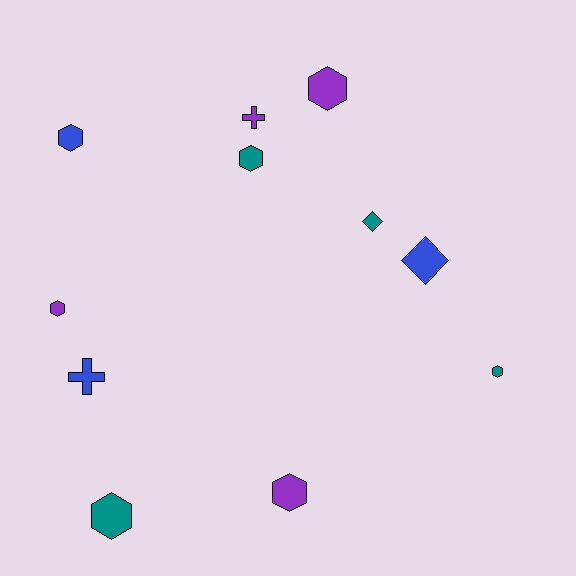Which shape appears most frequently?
Hexagon, with 7 objects.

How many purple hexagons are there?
There are 3 purple hexagons.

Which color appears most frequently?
Teal, with 4 objects.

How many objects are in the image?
There are 11 objects.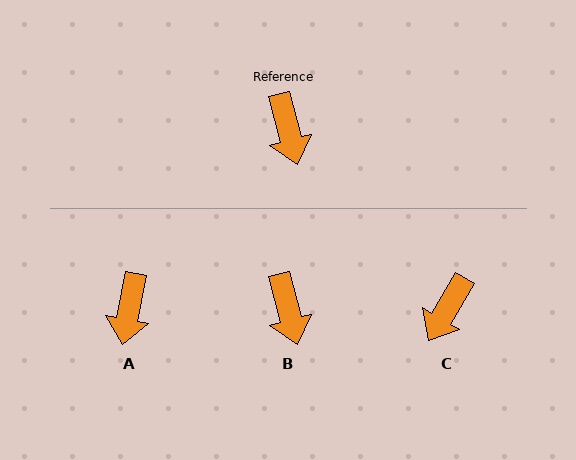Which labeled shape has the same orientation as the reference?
B.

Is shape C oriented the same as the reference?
No, it is off by about 45 degrees.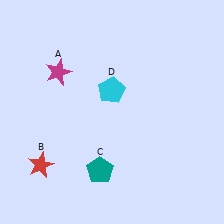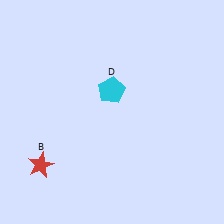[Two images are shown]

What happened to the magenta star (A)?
The magenta star (A) was removed in Image 2. It was in the top-left area of Image 1.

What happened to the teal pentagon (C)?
The teal pentagon (C) was removed in Image 2. It was in the bottom-left area of Image 1.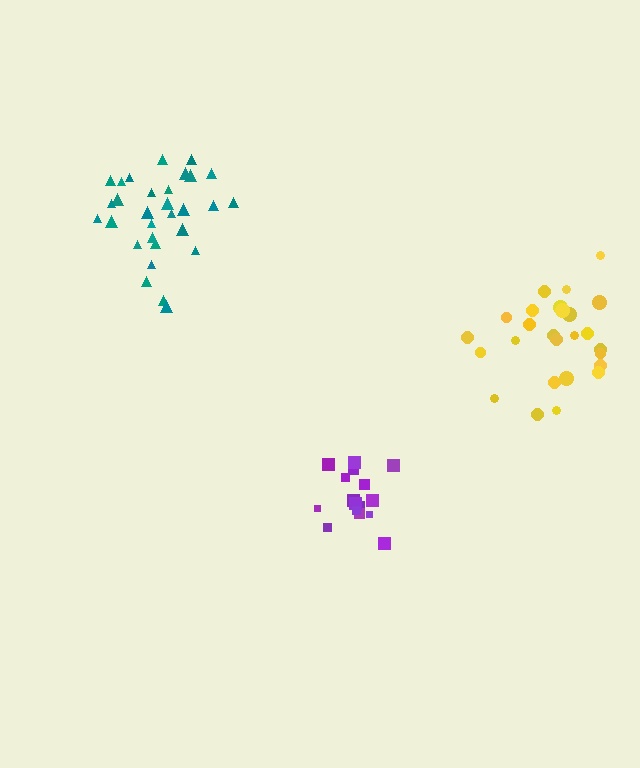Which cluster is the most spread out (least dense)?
Yellow.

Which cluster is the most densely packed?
Purple.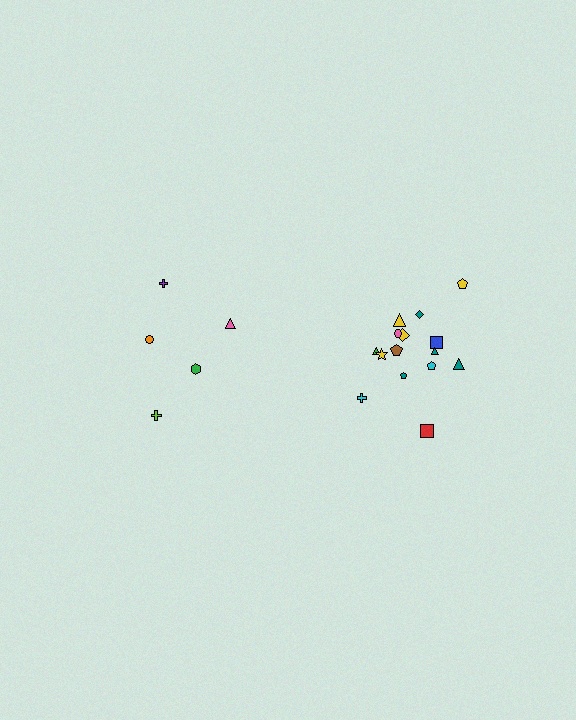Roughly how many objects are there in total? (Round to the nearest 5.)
Roughly 20 objects in total.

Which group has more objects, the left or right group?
The right group.